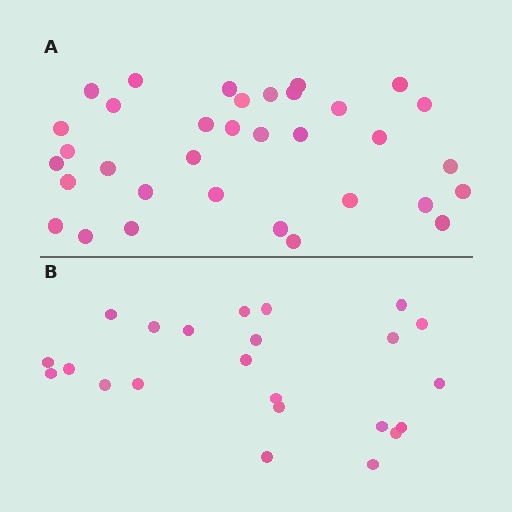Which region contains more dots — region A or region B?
Region A (the top region) has more dots.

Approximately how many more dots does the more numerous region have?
Region A has roughly 12 or so more dots than region B.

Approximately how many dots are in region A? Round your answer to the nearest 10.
About 30 dots. (The exact count is 34, which rounds to 30.)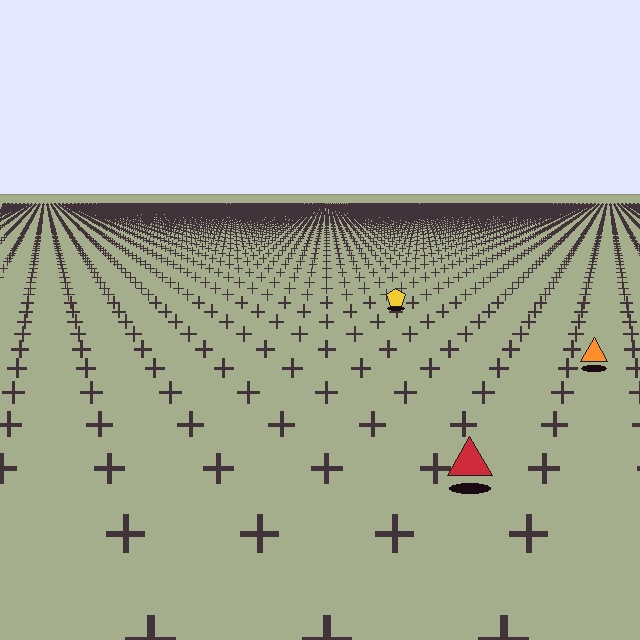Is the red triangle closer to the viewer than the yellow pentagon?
Yes. The red triangle is closer — you can tell from the texture gradient: the ground texture is coarser near it.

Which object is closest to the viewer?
The red triangle is closest. The texture marks near it are larger and more spread out.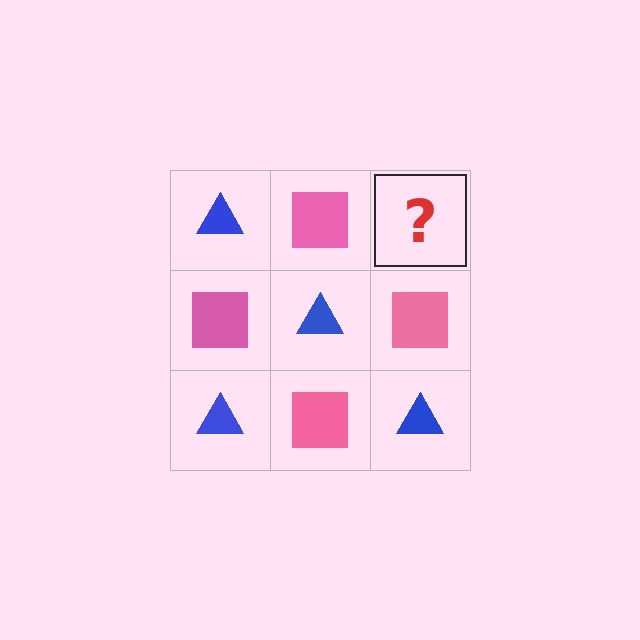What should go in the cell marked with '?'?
The missing cell should contain a blue triangle.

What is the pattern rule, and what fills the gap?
The rule is that it alternates blue triangle and pink square in a checkerboard pattern. The gap should be filled with a blue triangle.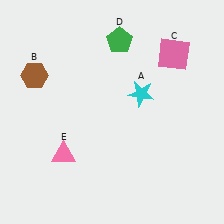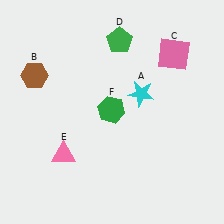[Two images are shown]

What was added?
A green hexagon (F) was added in Image 2.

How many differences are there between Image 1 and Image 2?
There is 1 difference between the two images.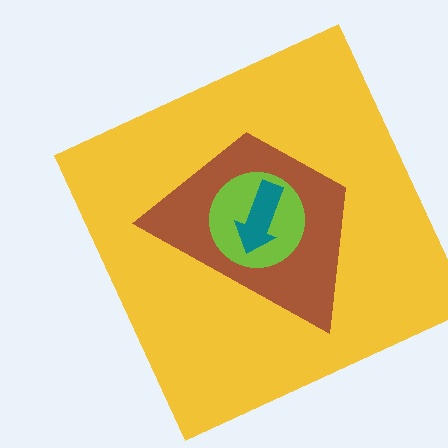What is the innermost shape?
The teal arrow.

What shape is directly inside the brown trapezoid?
The lime circle.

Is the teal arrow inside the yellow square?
Yes.